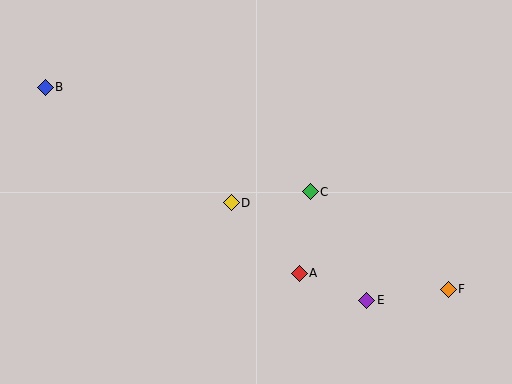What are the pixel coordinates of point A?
Point A is at (299, 273).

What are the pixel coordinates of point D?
Point D is at (231, 203).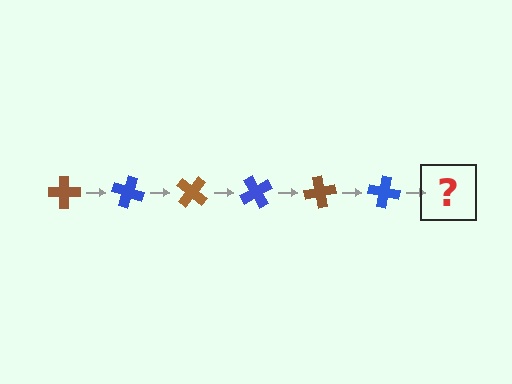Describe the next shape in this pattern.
It should be a brown cross, rotated 120 degrees from the start.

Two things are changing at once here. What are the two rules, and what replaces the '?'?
The two rules are that it rotates 20 degrees each step and the color cycles through brown and blue. The '?' should be a brown cross, rotated 120 degrees from the start.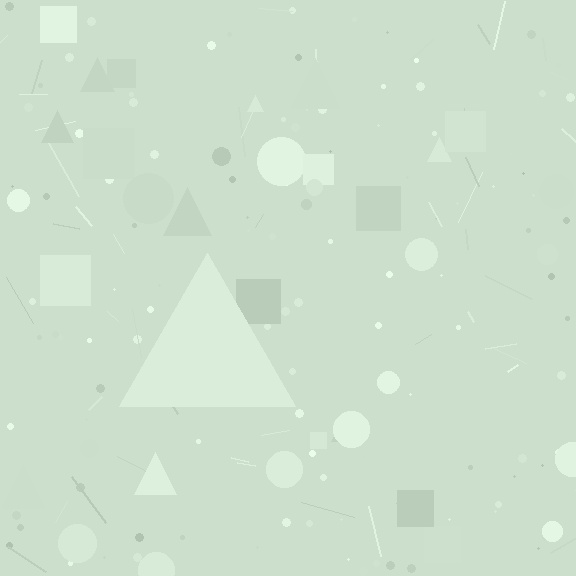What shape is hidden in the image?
A triangle is hidden in the image.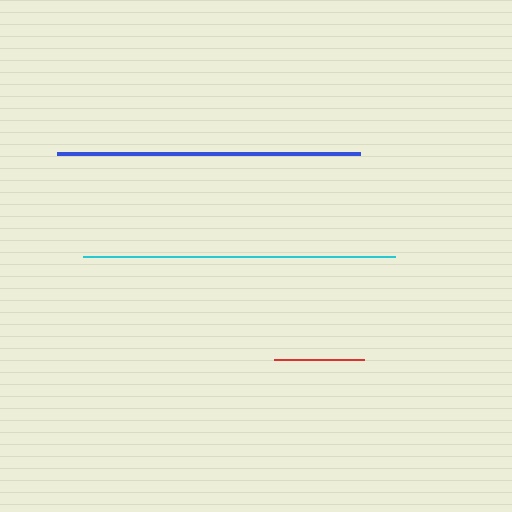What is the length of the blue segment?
The blue segment is approximately 303 pixels long.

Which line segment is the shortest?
The red line is the shortest at approximately 90 pixels.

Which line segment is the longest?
The cyan line is the longest at approximately 313 pixels.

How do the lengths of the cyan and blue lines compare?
The cyan and blue lines are approximately the same length.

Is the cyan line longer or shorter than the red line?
The cyan line is longer than the red line.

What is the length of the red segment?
The red segment is approximately 90 pixels long.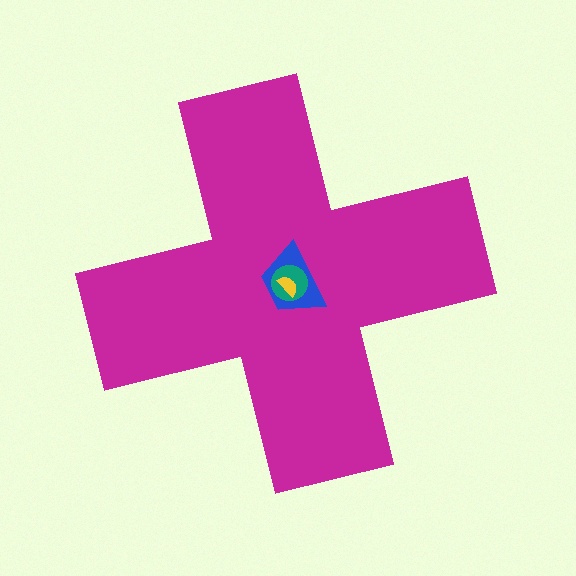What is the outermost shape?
The magenta cross.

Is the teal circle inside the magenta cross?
Yes.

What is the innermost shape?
The yellow semicircle.